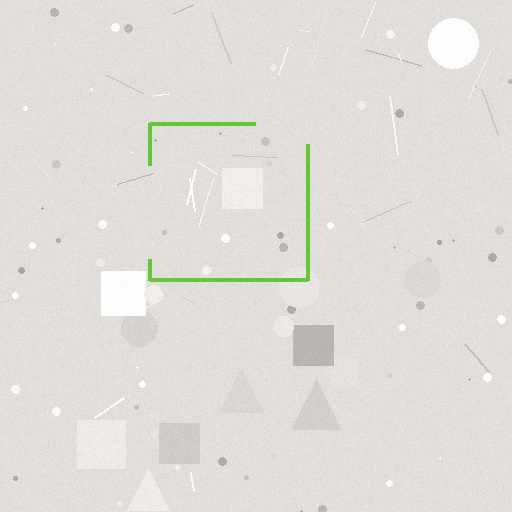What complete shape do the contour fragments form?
The contour fragments form a square.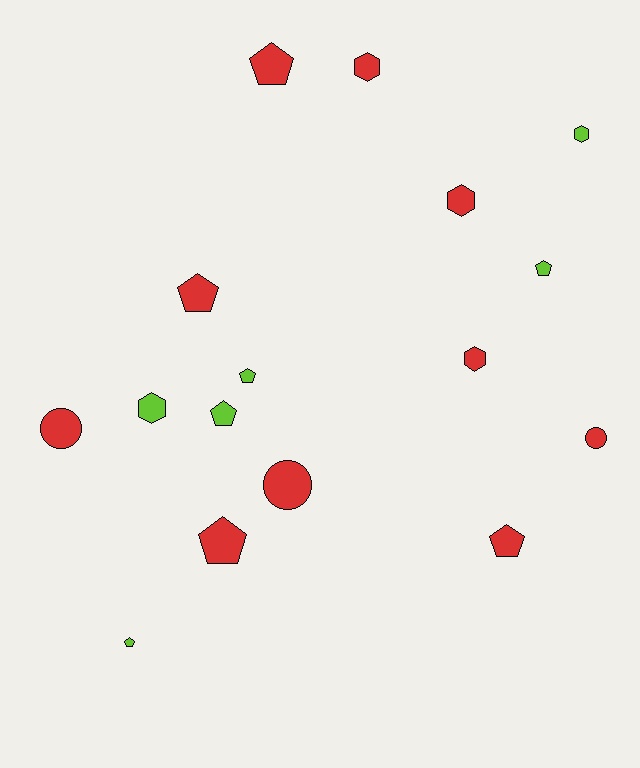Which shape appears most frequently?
Pentagon, with 8 objects.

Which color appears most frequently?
Red, with 10 objects.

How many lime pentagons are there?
There are 4 lime pentagons.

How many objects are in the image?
There are 16 objects.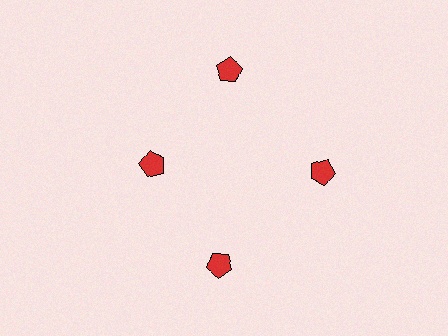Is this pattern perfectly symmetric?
No. The 4 red pentagons are arranged in a ring, but one element near the 9 o'clock position is pulled inward toward the center, breaking the 4-fold rotational symmetry.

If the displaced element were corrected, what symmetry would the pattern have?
It would have 4-fold rotational symmetry — the pattern would map onto itself every 90 degrees.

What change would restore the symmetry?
The symmetry would be restored by moving it outward, back onto the ring so that all 4 pentagons sit at equal angles and equal distance from the center.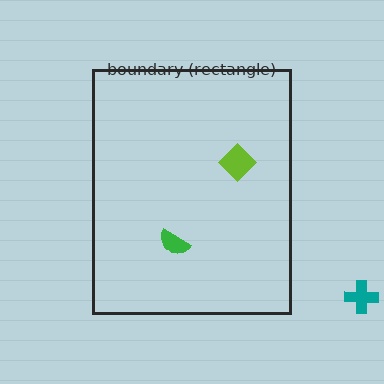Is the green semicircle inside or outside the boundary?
Inside.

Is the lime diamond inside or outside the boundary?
Inside.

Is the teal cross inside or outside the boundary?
Outside.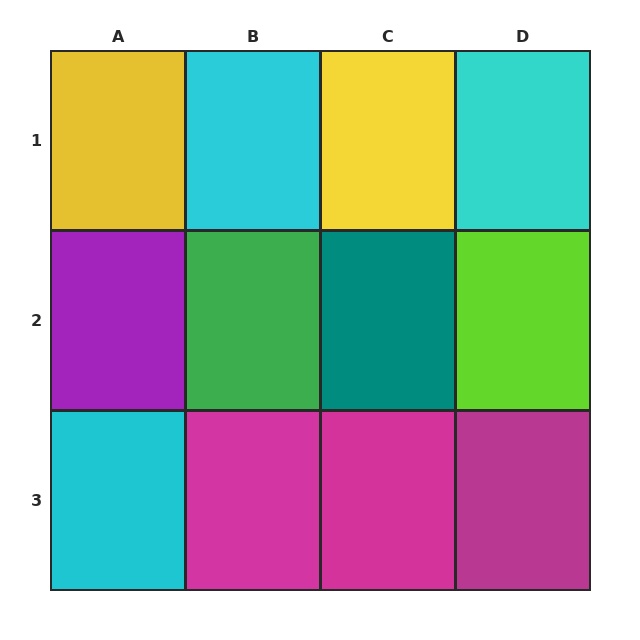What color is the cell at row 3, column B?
Magenta.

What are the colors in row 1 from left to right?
Yellow, cyan, yellow, cyan.